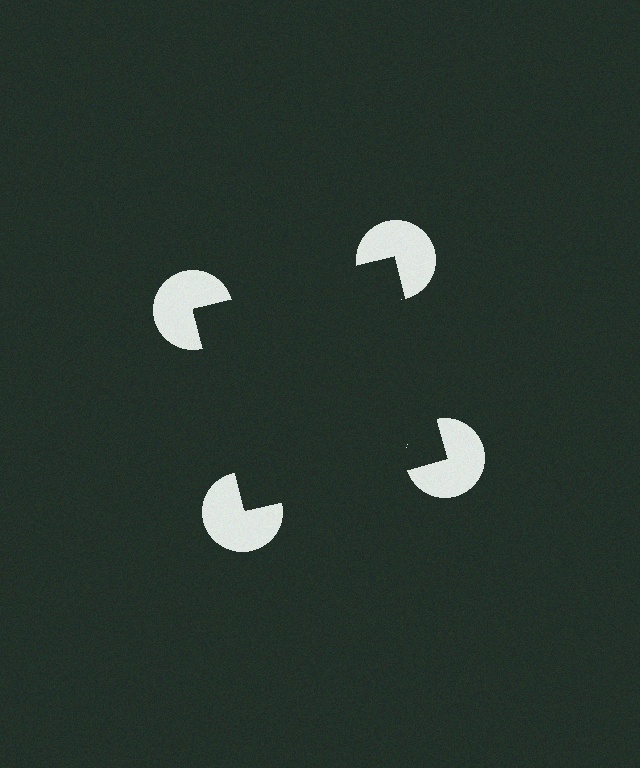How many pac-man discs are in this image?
There are 4 — one at each vertex of the illusory square.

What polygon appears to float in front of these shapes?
An illusory square — its edges are inferred from the aligned wedge cuts in the pac-man discs, not physically drawn.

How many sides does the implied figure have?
4 sides.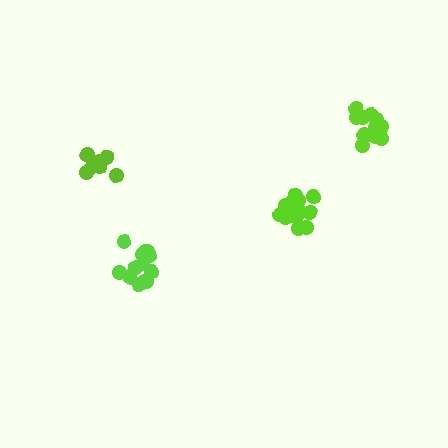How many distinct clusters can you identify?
There are 4 distinct clusters.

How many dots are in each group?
Group 1: 11 dots, Group 2: 7 dots, Group 3: 13 dots, Group 4: 12 dots (43 total).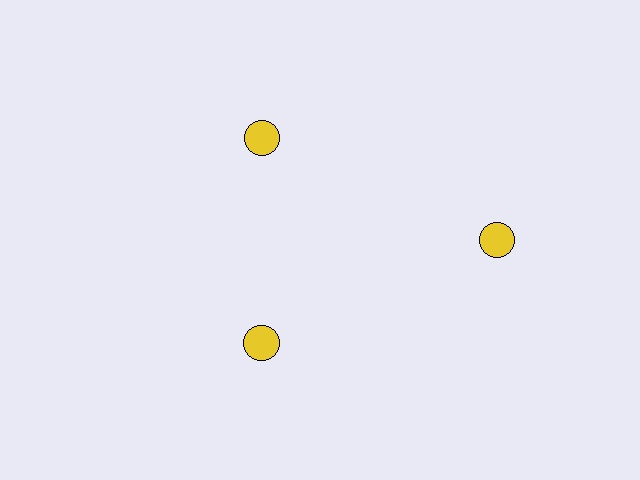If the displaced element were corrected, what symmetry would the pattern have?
It would have 3-fold rotational symmetry — the pattern would map onto itself every 120 degrees.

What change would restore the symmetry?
The symmetry would be restored by moving it inward, back onto the ring so that all 3 circles sit at equal angles and equal distance from the center.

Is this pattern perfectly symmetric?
No. The 3 yellow circles are arranged in a ring, but one element near the 3 o'clock position is pushed outward from the center, breaking the 3-fold rotational symmetry.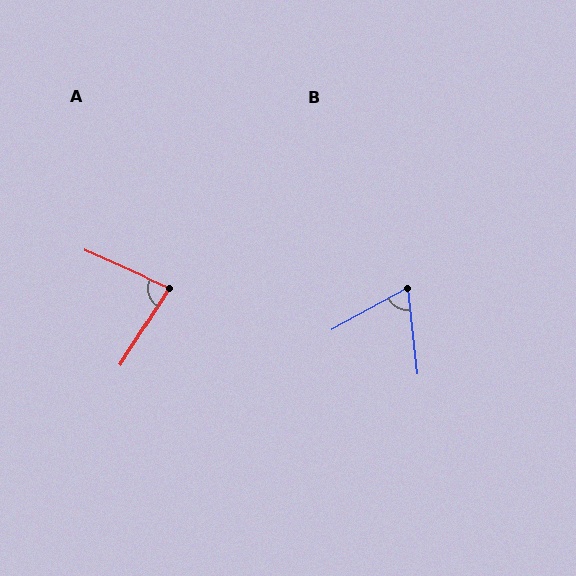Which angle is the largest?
A, at approximately 82 degrees.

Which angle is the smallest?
B, at approximately 68 degrees.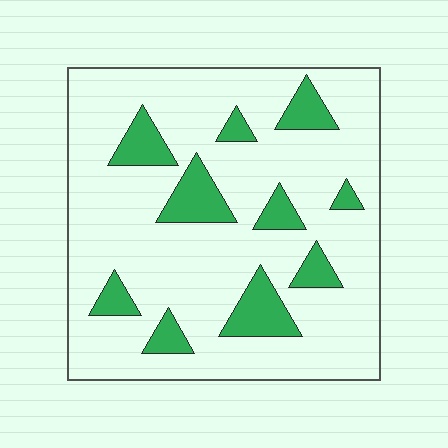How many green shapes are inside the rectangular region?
10.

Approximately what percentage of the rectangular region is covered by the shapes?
Approximately 15%.